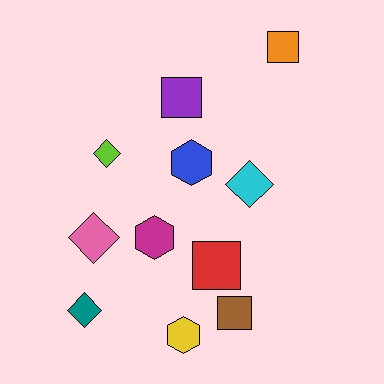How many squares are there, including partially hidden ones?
There are 4 squares.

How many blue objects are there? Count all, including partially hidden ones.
There is 1 blue object.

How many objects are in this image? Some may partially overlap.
There are 11 objects.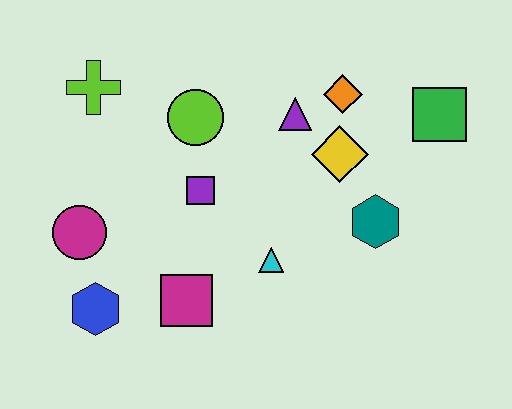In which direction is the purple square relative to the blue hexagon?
The purple square is above the blue hexagon.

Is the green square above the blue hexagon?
Yes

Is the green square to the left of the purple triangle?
No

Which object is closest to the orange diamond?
The purple triangle is closest to the orange diamond.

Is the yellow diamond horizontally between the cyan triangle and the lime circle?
No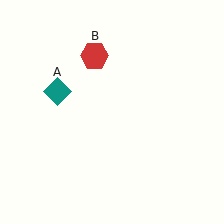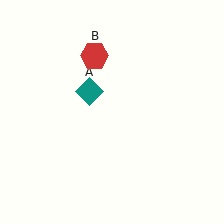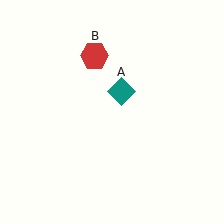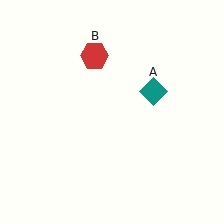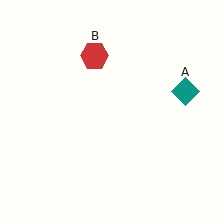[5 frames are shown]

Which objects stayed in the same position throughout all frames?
Red hexagon (object B) remained stationary.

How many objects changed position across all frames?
1 object changed position: teal diamond (object A).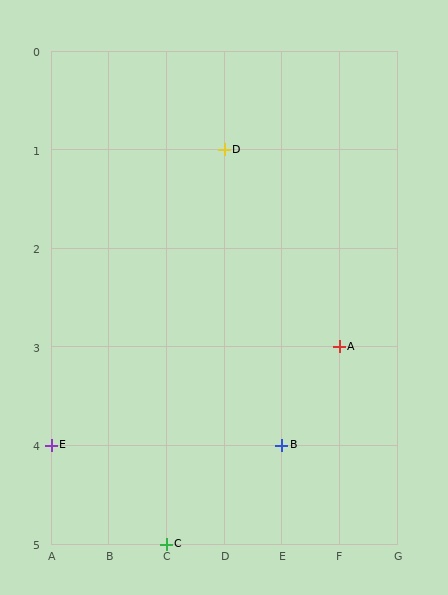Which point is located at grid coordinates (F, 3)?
Point A is at (F, 3).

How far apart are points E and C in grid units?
Points E and C are 2 columns and 1 row apart (about 2.2 grid units diagonally).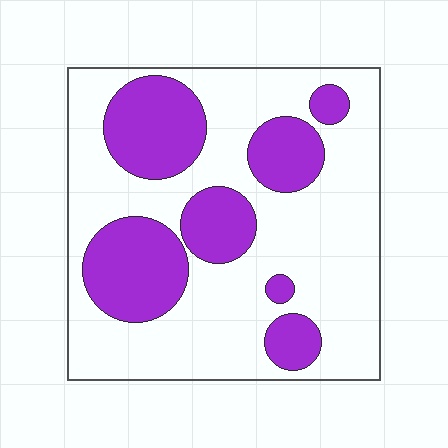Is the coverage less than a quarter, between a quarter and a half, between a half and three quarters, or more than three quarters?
Between a quarter and a half.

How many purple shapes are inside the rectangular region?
7.